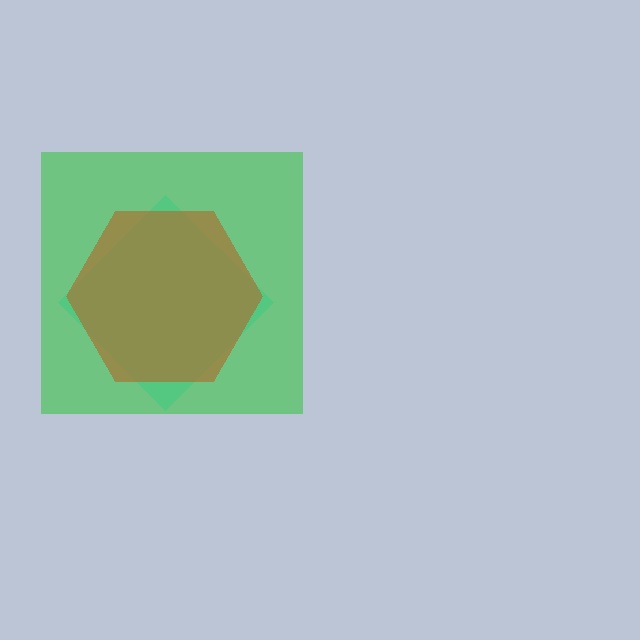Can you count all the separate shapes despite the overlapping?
Yes, there are 3 separate shapes.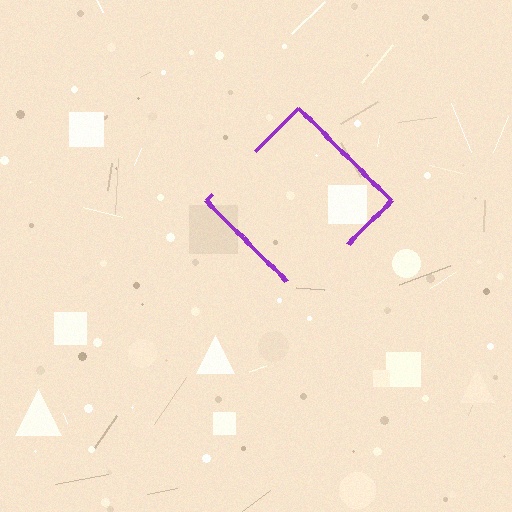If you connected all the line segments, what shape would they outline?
They would outline a diamond.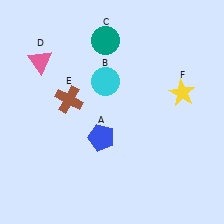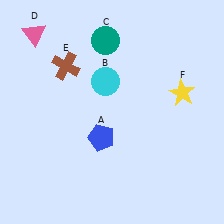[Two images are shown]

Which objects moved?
The objects that moved are: the pink triangle (D), the brown cross (E).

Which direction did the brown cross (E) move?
The brown cross (E) moved up.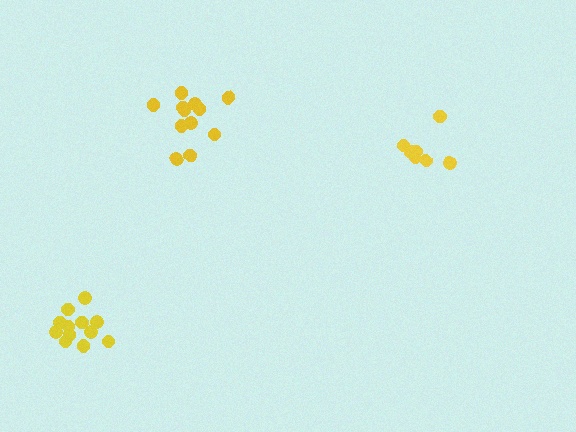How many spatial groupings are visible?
There are 3 spatial groupings.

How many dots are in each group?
Group 1: 7 dots, Group 2: 12 dots, Group 3: 12 dots (31 total).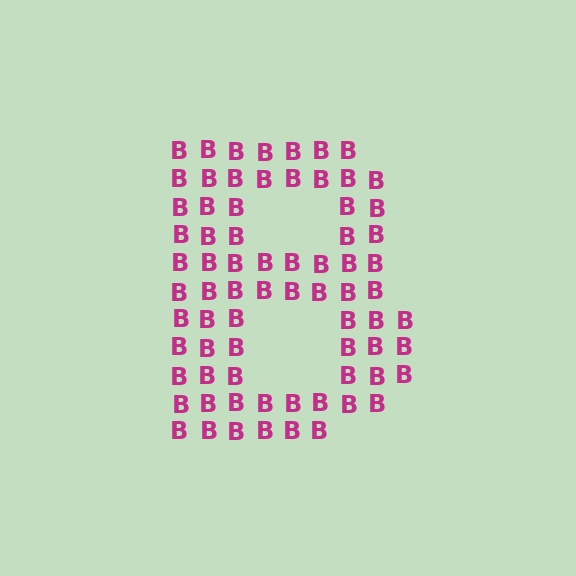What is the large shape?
The large shape is the letter B.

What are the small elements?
The small elements are letter B's.